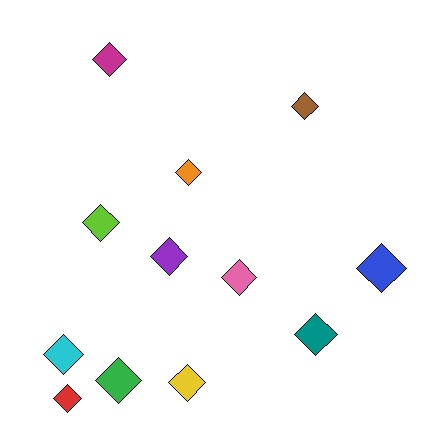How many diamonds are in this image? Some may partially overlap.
There are 12 diamonds.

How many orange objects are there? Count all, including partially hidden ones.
There is 1 orange object.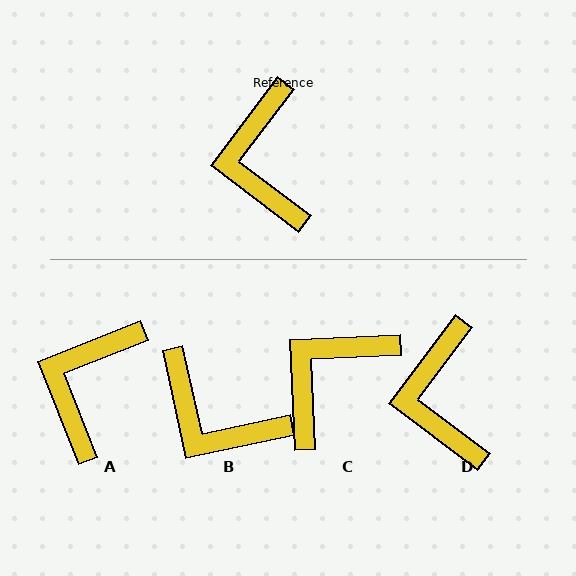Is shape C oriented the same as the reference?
No, it is off by about 50 degrees.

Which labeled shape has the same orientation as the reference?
D.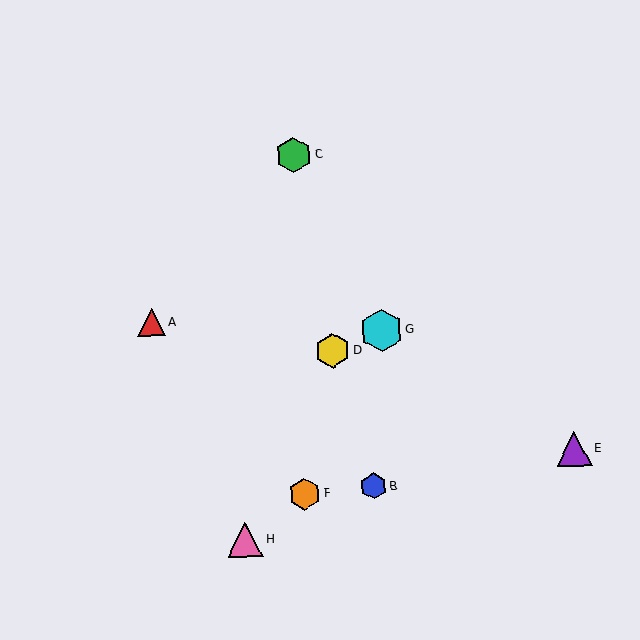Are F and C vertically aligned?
Yes, both are at x≈305.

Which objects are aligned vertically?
Objects C, F are aligned vertically.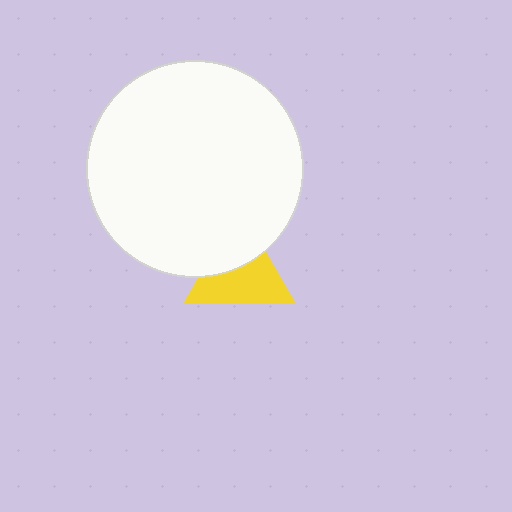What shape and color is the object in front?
The object in front is a white circle.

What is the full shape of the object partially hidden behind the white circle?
The partially hidden object is a yellow triangle.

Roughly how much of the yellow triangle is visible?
About half of it is visible (roughly 60%).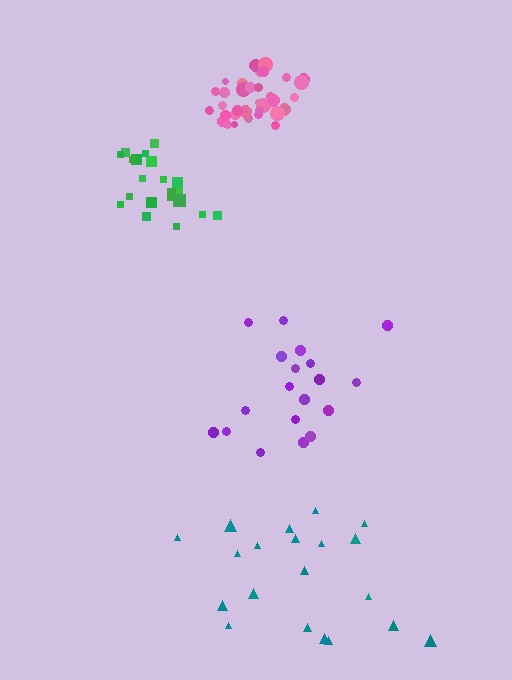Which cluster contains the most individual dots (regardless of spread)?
Pink (35).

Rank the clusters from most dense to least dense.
pink, green, purple, teal.